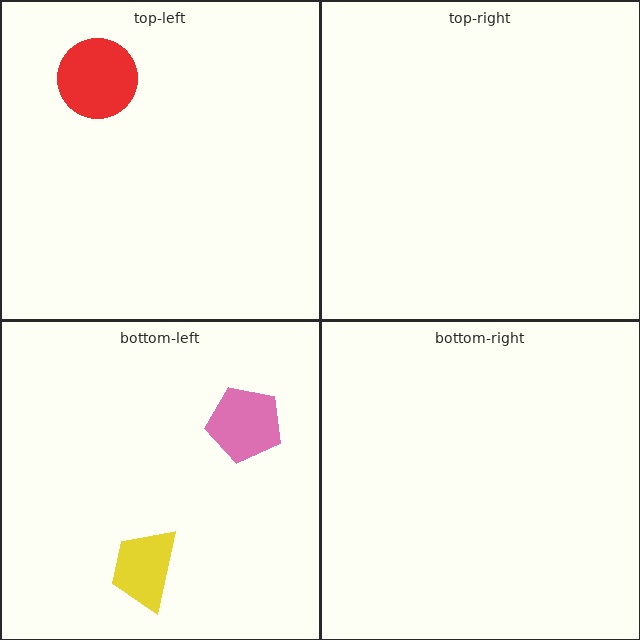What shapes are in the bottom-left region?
The yellow trapezoid, the pink pentagon.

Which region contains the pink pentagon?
The bottom-left region.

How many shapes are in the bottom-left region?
2.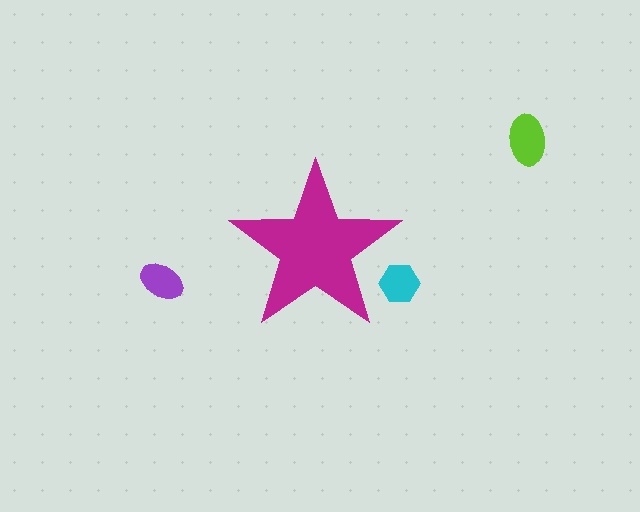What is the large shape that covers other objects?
A magenta star.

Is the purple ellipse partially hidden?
No, the purple ellipse is fully visible.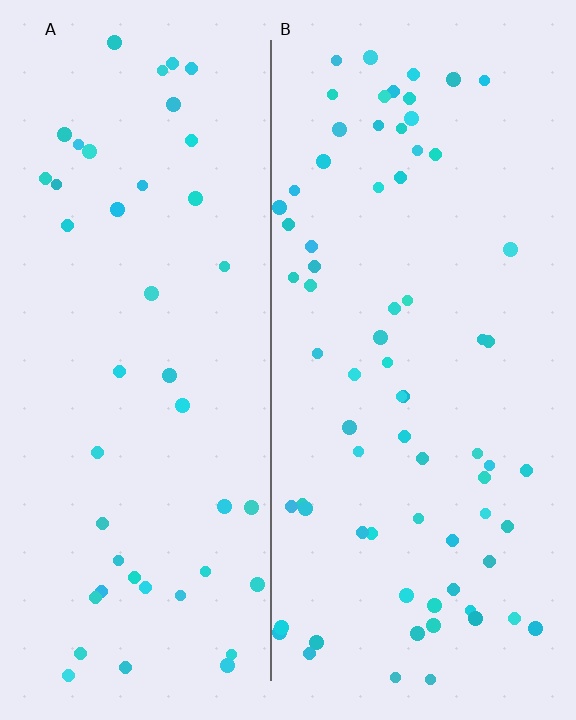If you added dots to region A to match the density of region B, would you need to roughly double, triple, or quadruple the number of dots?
Approximately double.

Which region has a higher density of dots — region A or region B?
B (the right).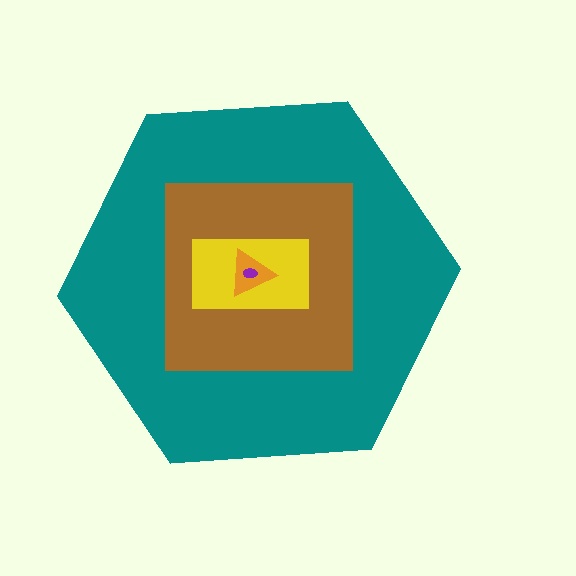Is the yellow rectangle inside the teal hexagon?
Yes.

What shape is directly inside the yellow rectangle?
The orange triangle.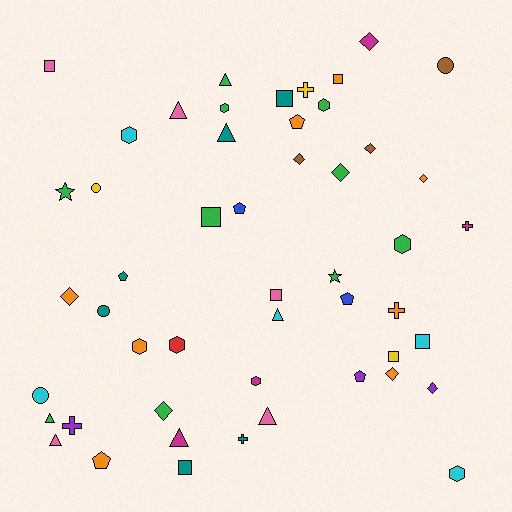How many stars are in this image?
There are 2 stars.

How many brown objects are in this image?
There are 3 brown objects.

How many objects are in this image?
There are 50 objects.